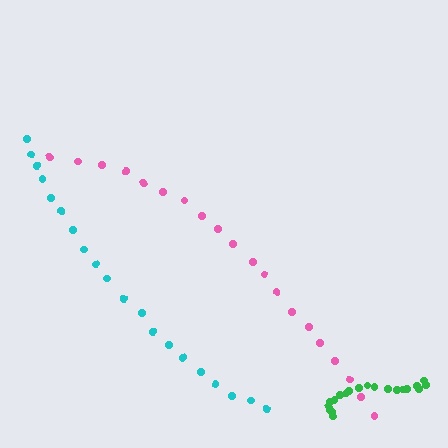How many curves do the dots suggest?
There are 3 distinct paths.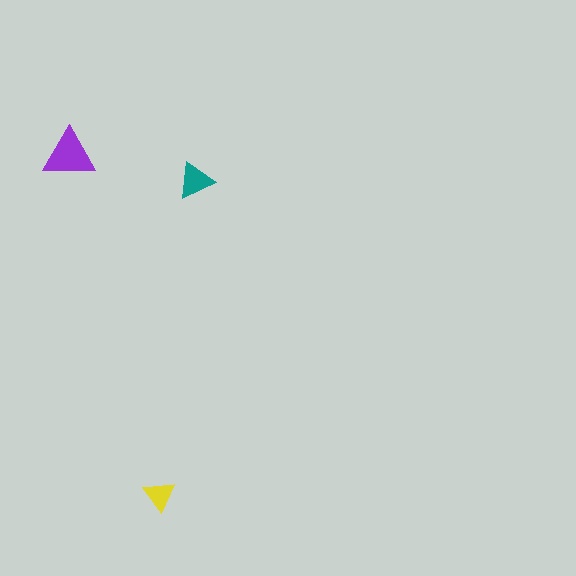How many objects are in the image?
There are 3 objects in the image.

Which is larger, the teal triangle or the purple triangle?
The purple one.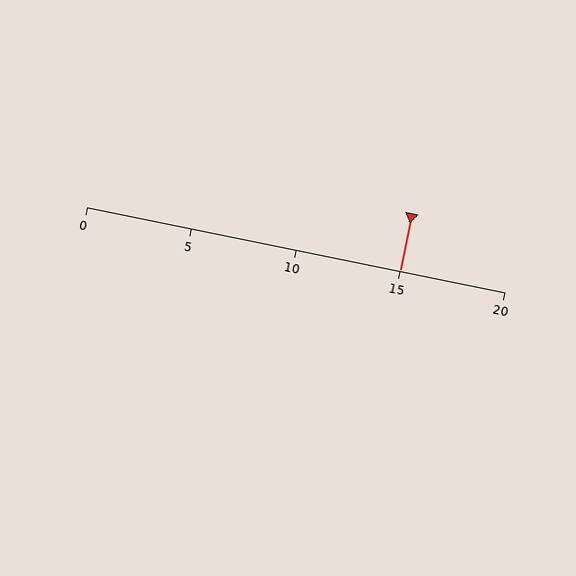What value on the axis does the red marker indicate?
The marker indicates approximately 15.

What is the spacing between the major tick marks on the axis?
The major ticks are spaced 5 apart.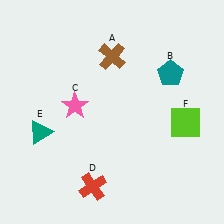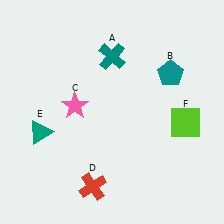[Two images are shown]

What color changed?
The cross (A) changed from brown in Image 1 to teal in Image 2.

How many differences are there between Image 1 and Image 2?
There is 1 difference between the two images.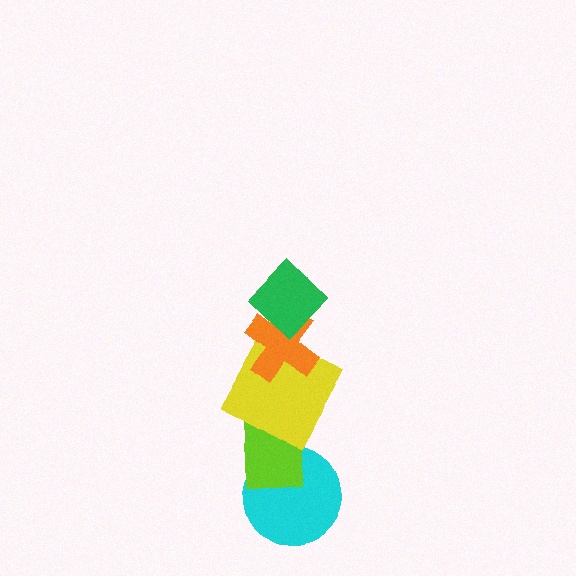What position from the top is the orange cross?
The orange cross is 2nd from the top.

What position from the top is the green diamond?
The green diamond is 1st from the top.